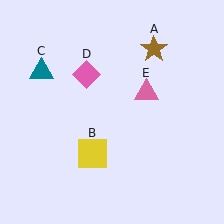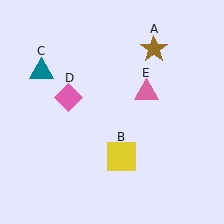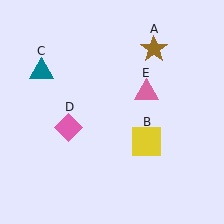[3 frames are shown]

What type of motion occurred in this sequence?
The yellow square (object B), pink diamond (object D) rotated counterclockwise around the center of the scene.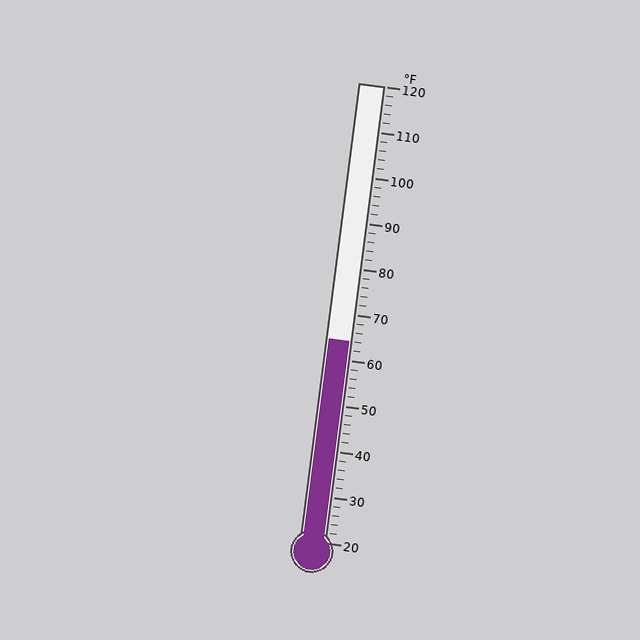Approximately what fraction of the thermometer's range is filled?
The thermometer is filled to approximately 45% of its range.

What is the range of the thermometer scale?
The thermometer scale ranges from 20°F to 120°F.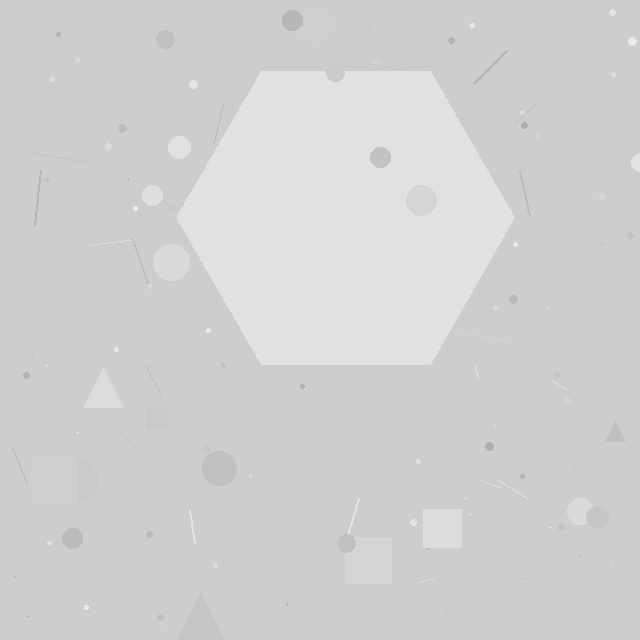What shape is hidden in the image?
A hexagon is hidden in the image.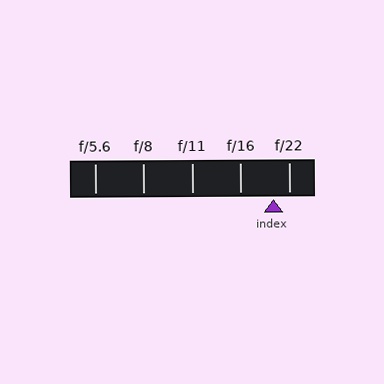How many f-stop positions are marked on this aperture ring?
There are 5 f-stop positions marked.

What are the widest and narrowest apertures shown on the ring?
The widest aperture shown is f/5.6 and the narrowest is f/22.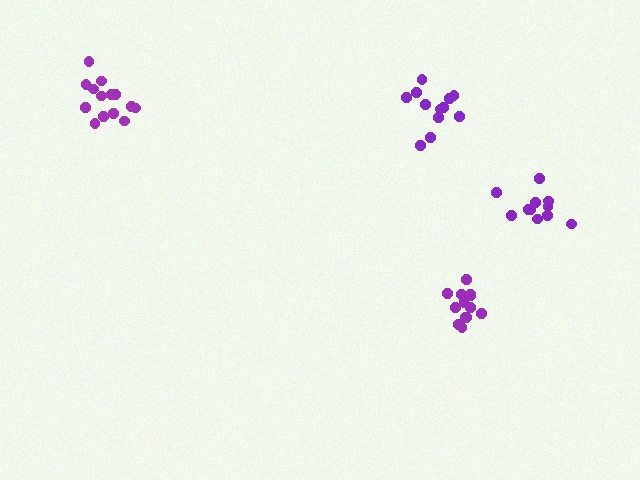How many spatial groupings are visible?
There are 4 spatial groupings.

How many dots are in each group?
Group 1: 13 dots, Group 2: 14 dots, Group 3: 11 dots, Group 4: 12 dots (50 total).